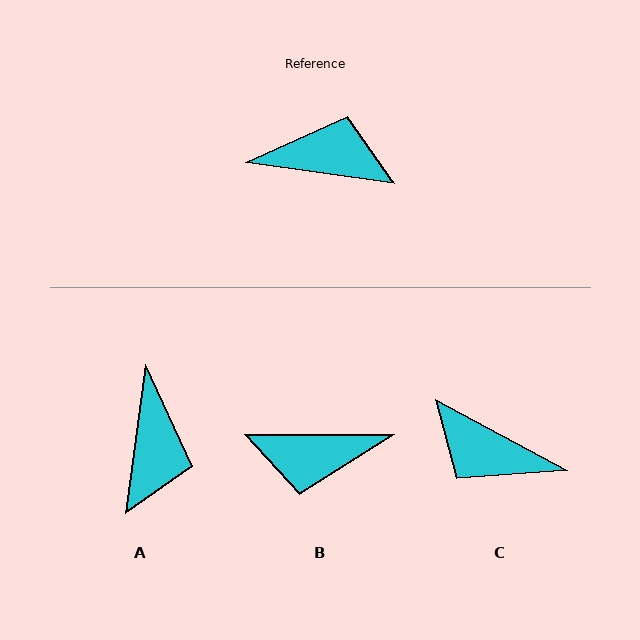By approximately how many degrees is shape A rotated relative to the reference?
Approximately 90 degrees clockwise.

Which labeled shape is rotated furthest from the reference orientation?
B, about 172 degrees away.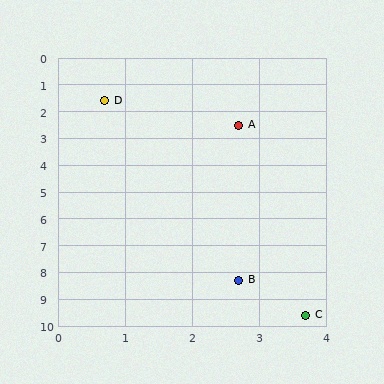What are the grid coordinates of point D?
Point D is at approximately (0.7, 1.6).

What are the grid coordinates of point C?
Point C is at approximately (3.7, 9.6).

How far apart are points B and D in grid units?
Points B and D are about 7.0 grid units apart.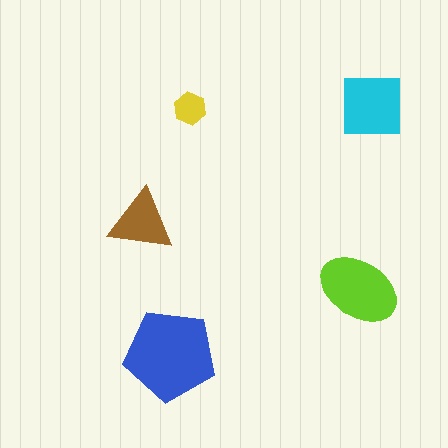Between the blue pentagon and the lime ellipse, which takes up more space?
The blue pentagon.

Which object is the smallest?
The yellow hexagon.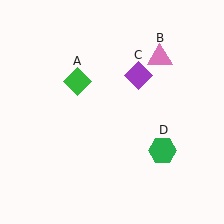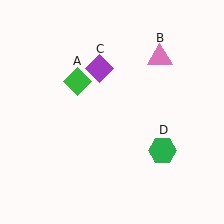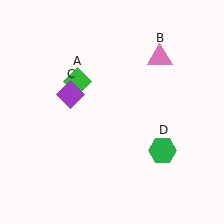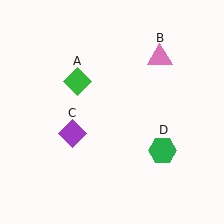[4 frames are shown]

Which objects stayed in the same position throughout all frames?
Green diamond (object A) and pink triangle (object B) and green hexagon (object D) remained stationary.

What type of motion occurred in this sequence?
The purple diamond (object C) rotated counterclockwise around the center of the scene.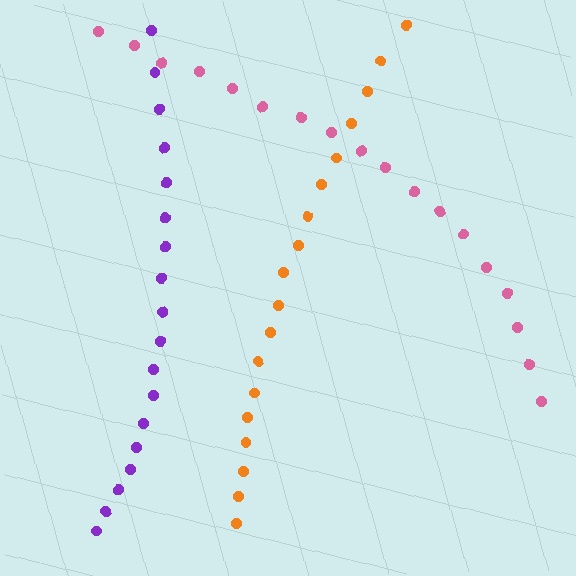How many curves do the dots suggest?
There are 3 distinct paths.